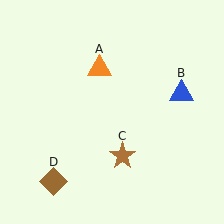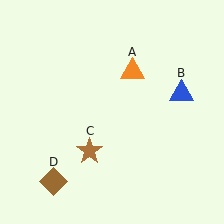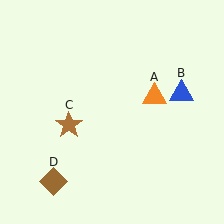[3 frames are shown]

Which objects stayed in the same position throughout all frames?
Blue triangle (object B) and brown diamond (object D) remained stationary.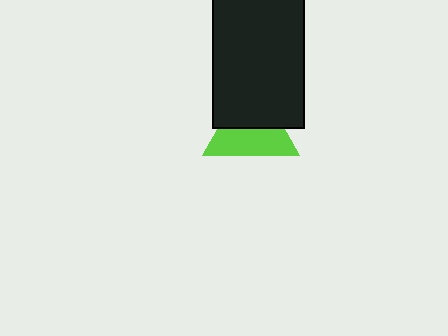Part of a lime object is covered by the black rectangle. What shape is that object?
It is a triangle.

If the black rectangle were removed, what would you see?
You would see the complete lime triangle.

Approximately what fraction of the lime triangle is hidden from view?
Roughly 49% of the lime triangle is hidden behind the black rectangle.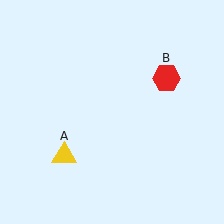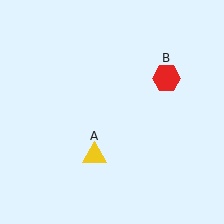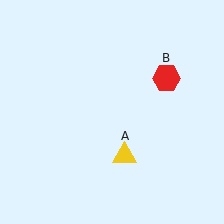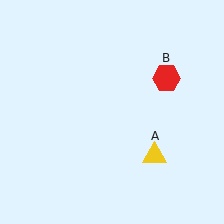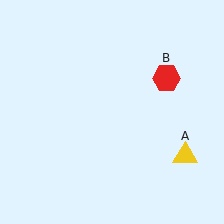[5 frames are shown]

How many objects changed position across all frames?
1 object changed position: yellow triangle (object A).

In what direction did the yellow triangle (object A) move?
The yellow triangle (object A) moved right.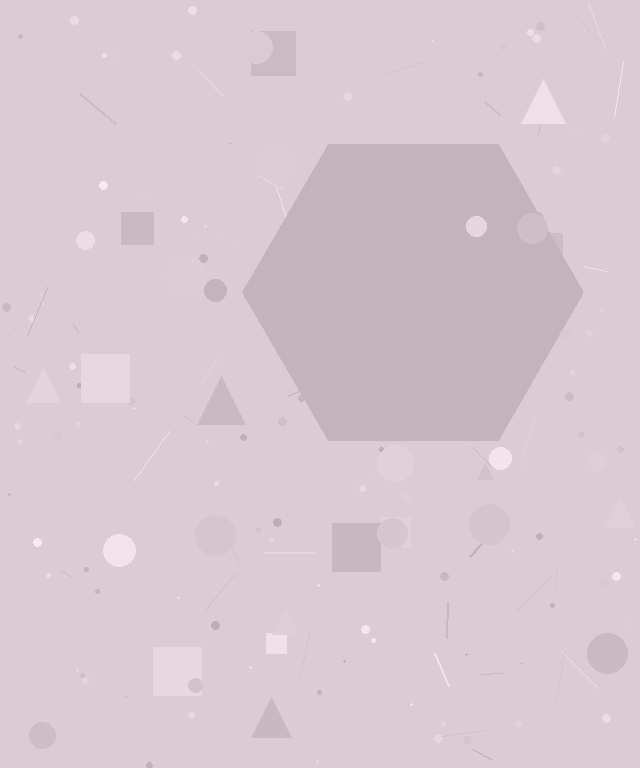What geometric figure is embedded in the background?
A hexagon is embedded in the background.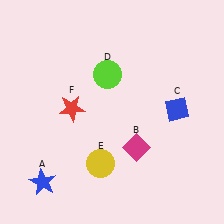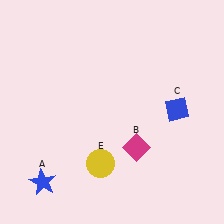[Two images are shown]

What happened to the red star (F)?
The red star (F) was removed in Image 2. It was in the top-left area of Image 1.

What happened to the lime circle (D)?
The lime circle (D) was removed in Image 2. It was in the top-left area of Image 1.